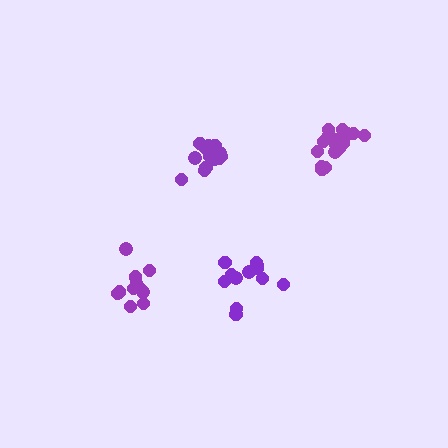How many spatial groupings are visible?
There are 4 spatial groupings.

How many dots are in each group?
Group 1: 17 dots, Group 2: 14 dots, Group 3: 12 dots, Group 4: 12 dots (55 total).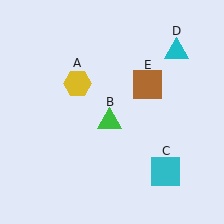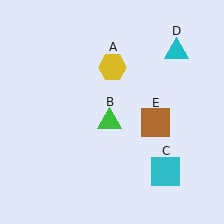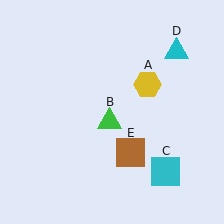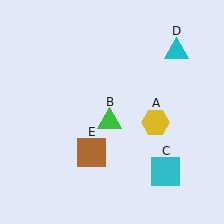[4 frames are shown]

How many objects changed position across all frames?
2 objects changed position: yellow hexagon (object A), brown square (object E).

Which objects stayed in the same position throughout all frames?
Green triangle (object B) and cyan square (object C) and cyan triangle (object D) remained stationary.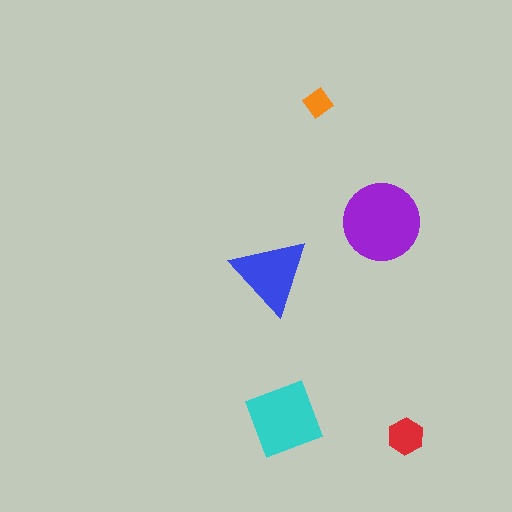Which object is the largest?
The purple circle.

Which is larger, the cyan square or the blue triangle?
The cyan square.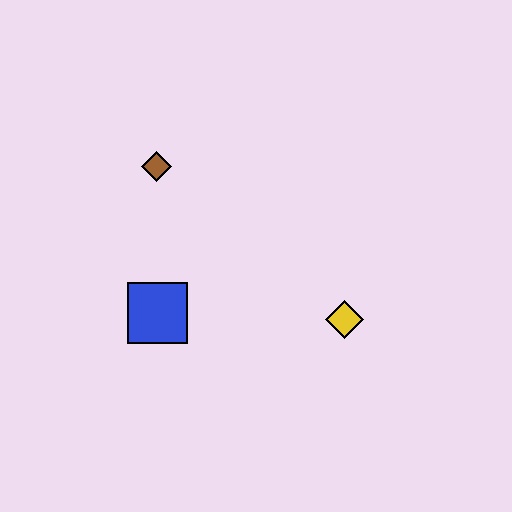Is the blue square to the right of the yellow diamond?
No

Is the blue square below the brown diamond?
Yes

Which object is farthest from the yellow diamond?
The brown diamond is farthest from the yellow diamond.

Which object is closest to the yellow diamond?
The blue square is closest to the yellow diamond.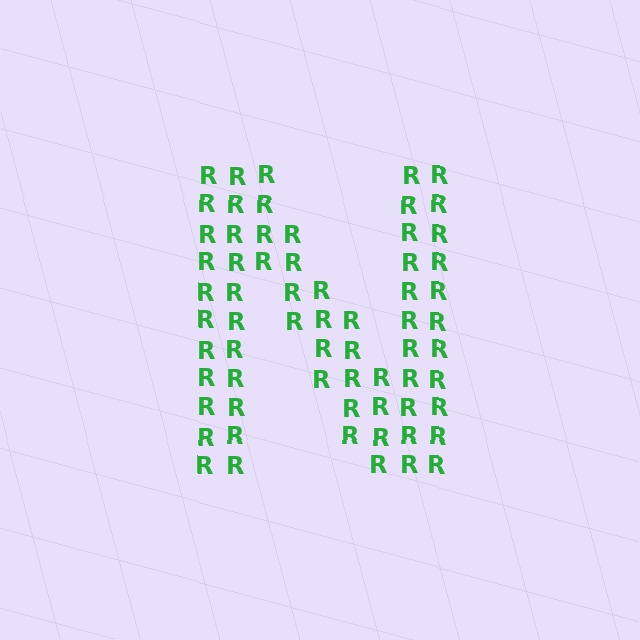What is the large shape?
The large shape is the letter N.